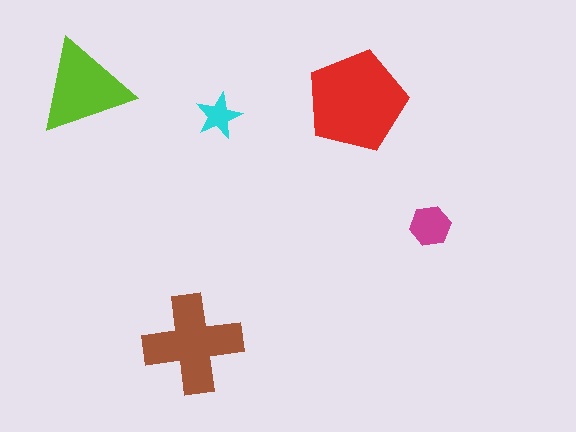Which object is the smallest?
The cyan star.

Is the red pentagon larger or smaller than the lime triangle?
Larger.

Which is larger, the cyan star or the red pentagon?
The red pentagon.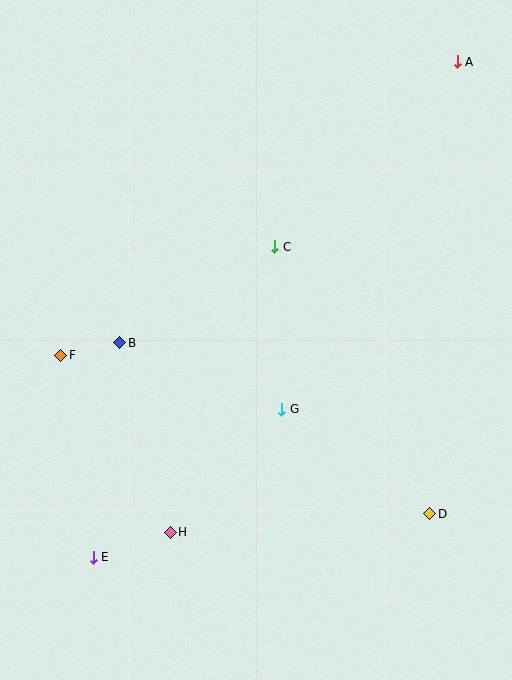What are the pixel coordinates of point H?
Point H is at (170, 532).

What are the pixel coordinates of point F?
Point F is at (61, 355).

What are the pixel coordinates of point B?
Point B is at (120, 343).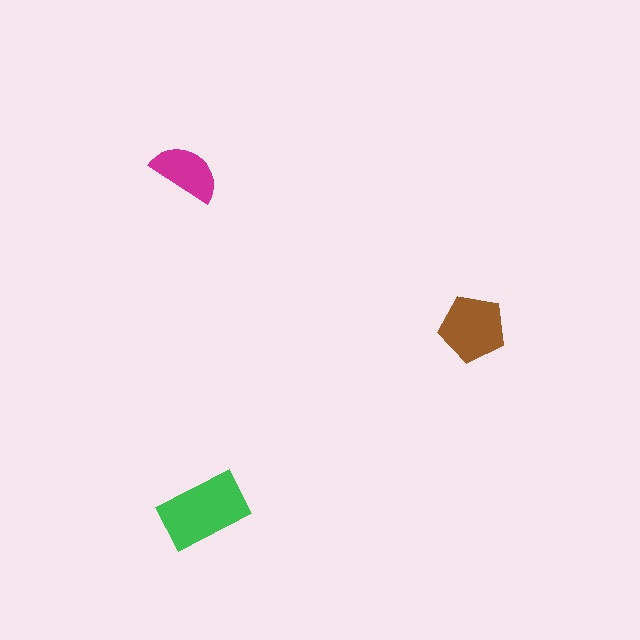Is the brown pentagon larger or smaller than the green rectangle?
Smaller.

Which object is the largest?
The green rectangle.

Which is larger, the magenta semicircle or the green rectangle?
The green rectangle.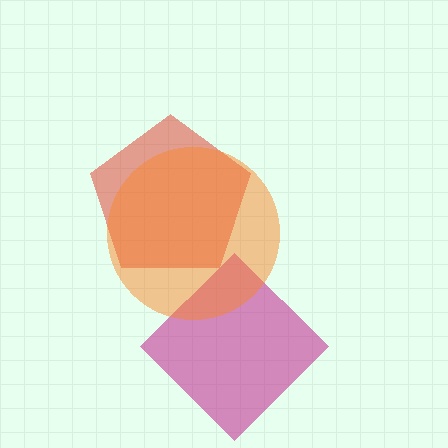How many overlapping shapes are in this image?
There are 3 overlapping shapes in the image.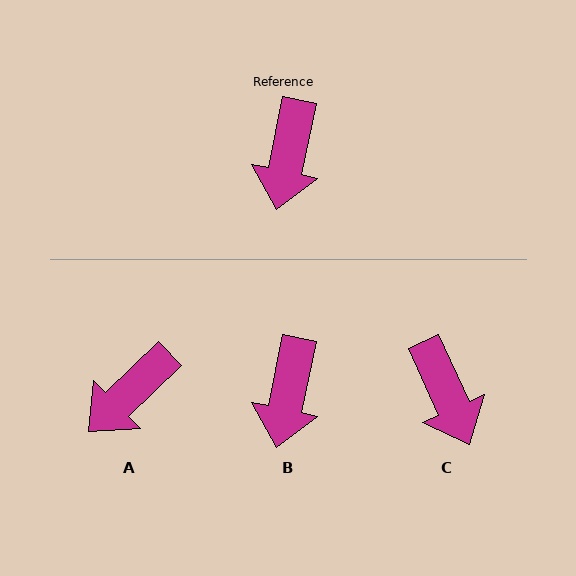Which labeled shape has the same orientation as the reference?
B.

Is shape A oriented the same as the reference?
No, it is off by about 34 degrees.